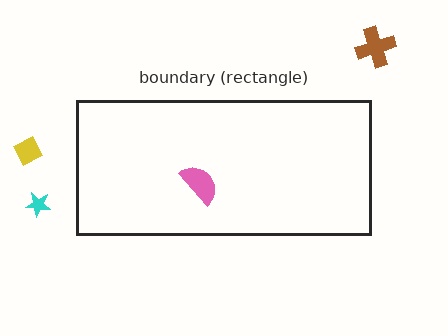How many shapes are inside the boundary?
1 inside, 3 outside.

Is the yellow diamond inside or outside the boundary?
Outside.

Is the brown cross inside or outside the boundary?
Outside.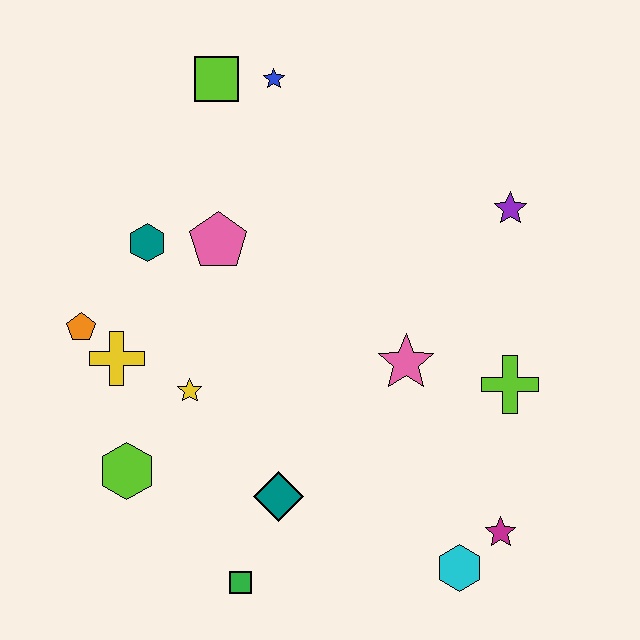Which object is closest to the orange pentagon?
The yellow cross is closest to the orange pentagon.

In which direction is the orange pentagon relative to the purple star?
The orange pentagon is to the left of the purple star.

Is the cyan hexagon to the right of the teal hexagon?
Yes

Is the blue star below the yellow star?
No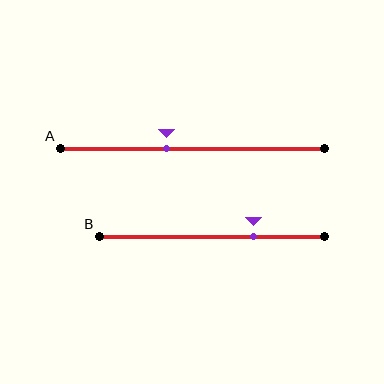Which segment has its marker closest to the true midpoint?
Segment A has its marker closest to the true midpoint.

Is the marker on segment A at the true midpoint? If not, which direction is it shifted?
No, the marker on segment A is shifted to the left by about 10% of the segment length.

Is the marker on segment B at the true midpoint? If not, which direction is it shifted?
No, the marker on segment B is shifted to the right by about 19% of the segment length.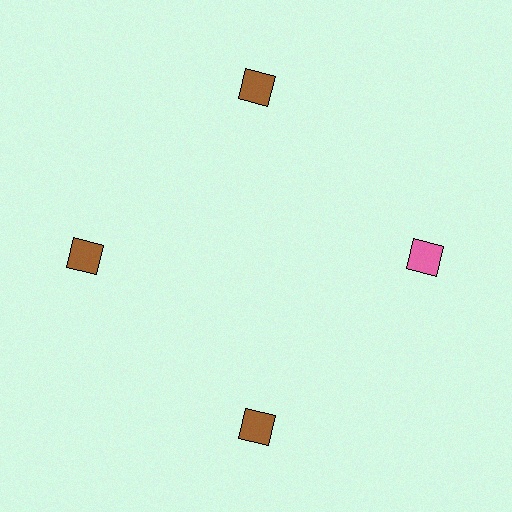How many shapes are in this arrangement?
There are 4 shapes arranged in a ring pattern.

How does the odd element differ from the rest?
It has a different color: pink instead of brown.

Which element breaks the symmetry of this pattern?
The pink diamond at roughly the 3 o'clock position breaks the symmetry. All other shapes are brown diamonds.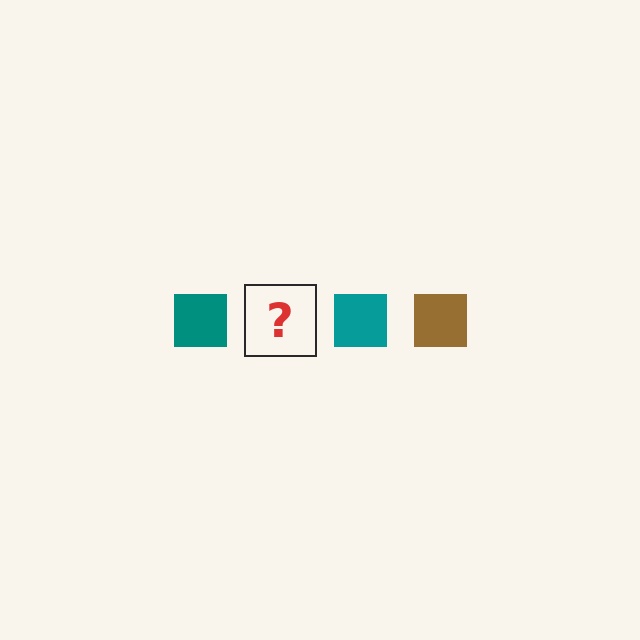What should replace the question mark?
The question mark should be replaced with a brown square.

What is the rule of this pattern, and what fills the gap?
The rule is that the pattern cycles through teal, brown squares. The gap should be filled with a brown square.